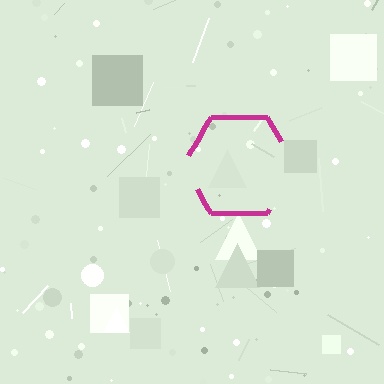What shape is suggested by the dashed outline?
The dashed outline suggests a hexagon.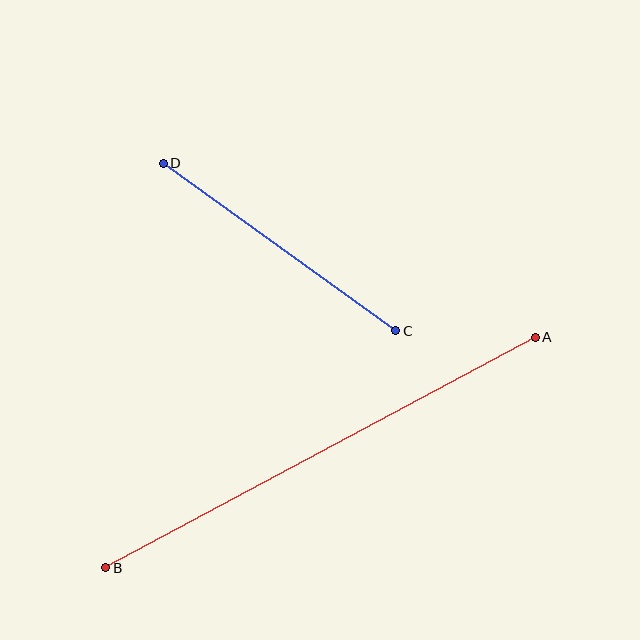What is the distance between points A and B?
The distance is approximately 487 pixels.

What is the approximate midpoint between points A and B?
The midpoint is at approximately (321, 453) pixels.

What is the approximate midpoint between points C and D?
The midpoint is at approximately (280, 247) pixels.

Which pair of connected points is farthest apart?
Points A and B are farthest apart.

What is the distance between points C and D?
The distance is approximately 287 pixels.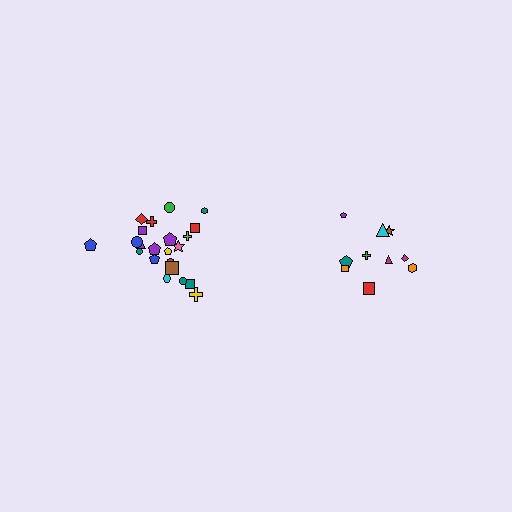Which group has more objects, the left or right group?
The left group.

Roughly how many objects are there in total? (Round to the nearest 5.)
Roughly 30 objects in total.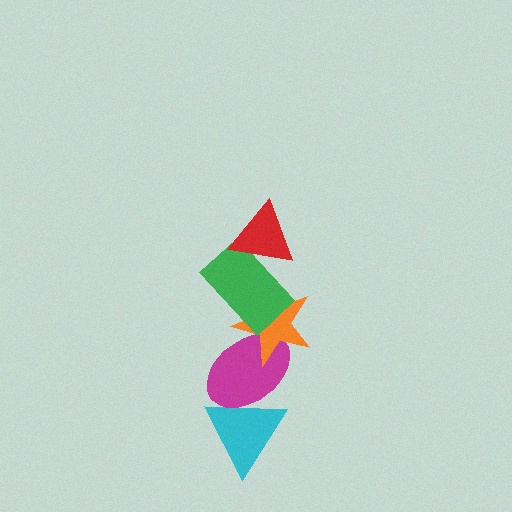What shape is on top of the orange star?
The green rectangle is on top of the orange star.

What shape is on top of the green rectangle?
The red triangle is on top of the green rectangle.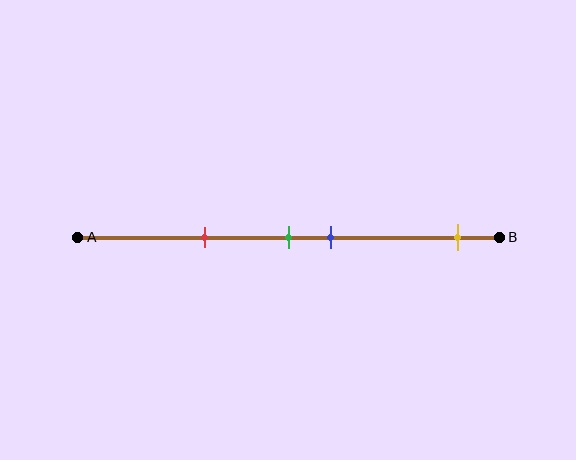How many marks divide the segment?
There are 4 marks dividing the segment.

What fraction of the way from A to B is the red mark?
The red mark is approximately 30% (0.3) of the way from A to B.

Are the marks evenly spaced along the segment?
No, the marks are not evenly spaced.